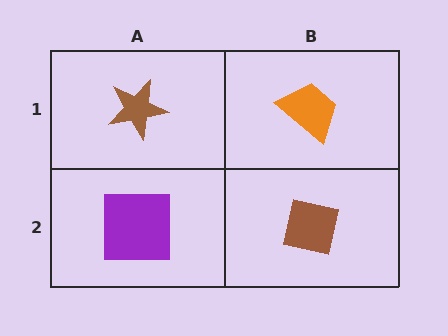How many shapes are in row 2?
2 shapes.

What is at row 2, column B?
A brown square.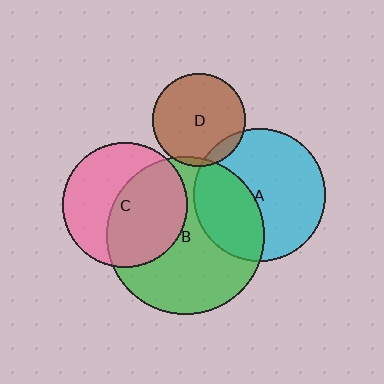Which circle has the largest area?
Circle B (green).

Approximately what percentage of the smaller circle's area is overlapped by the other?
Approximately 50%.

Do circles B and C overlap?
Yes.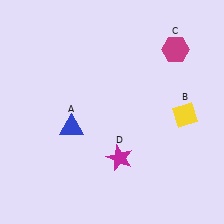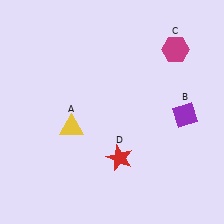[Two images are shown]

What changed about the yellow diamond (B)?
In Image 1, B is yellow. In Image 2, it changed to purple.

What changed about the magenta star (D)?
In Image 1, D is magenta. In Image 2, it changed to red.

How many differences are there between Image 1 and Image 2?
There are 3 differences between the two images.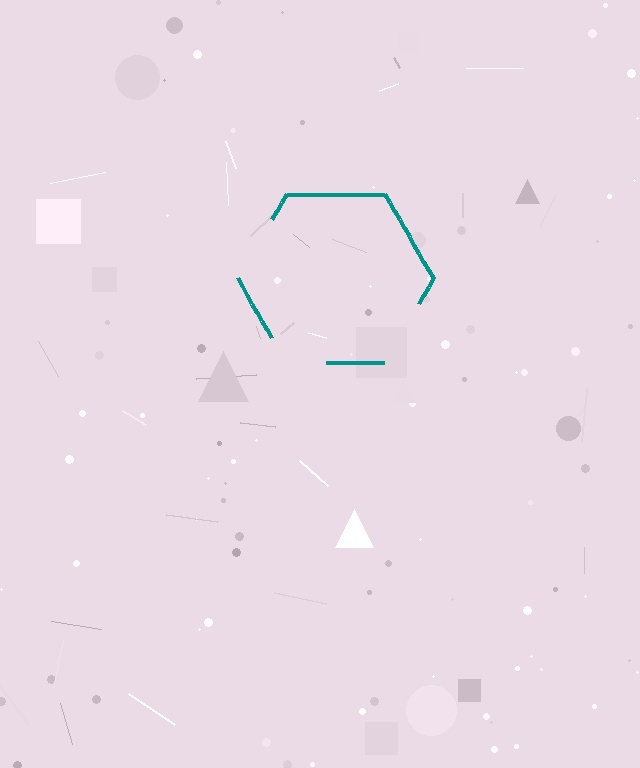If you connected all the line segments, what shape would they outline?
They would outline a hexagon.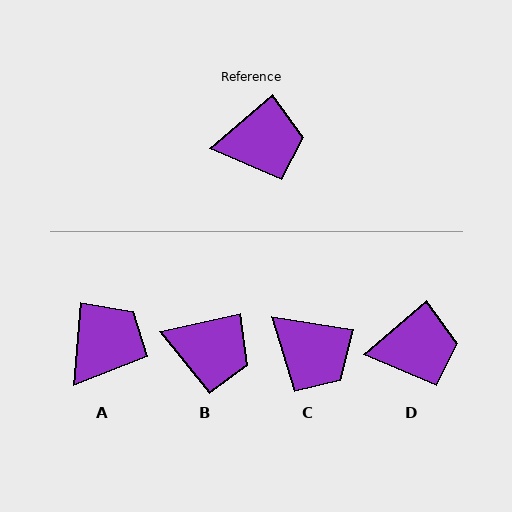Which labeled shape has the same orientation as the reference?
D.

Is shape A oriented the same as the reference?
No, it is off by about 45 degrees.